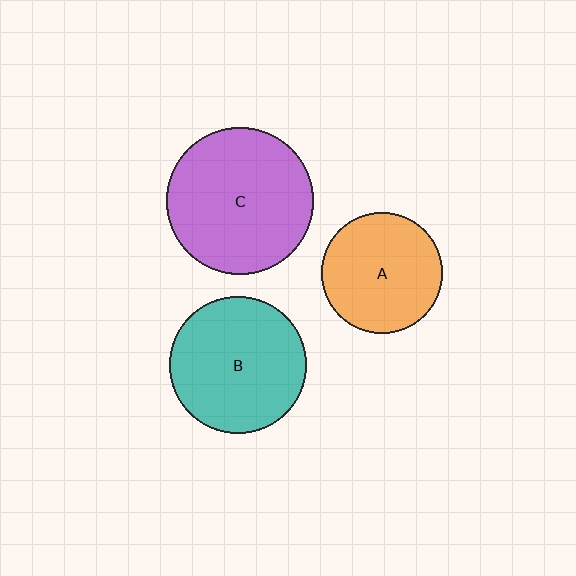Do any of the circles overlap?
No, none of the circles overlap.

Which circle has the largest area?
Circle C (purple).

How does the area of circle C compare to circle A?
Approximately 1.5 times.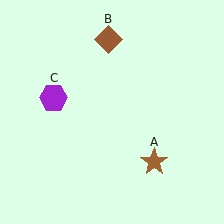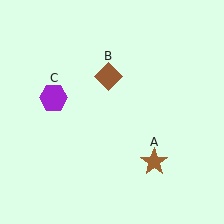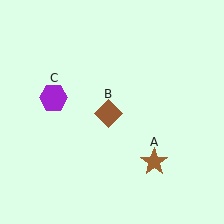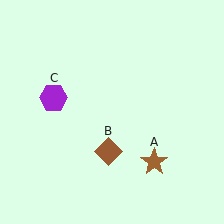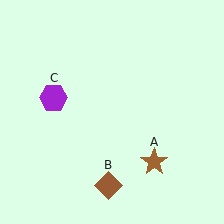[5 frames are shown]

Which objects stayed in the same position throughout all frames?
Brown star (object A) and purple hexagon (object C) remained stationary.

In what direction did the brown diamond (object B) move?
The brown diamond (object B) moved down.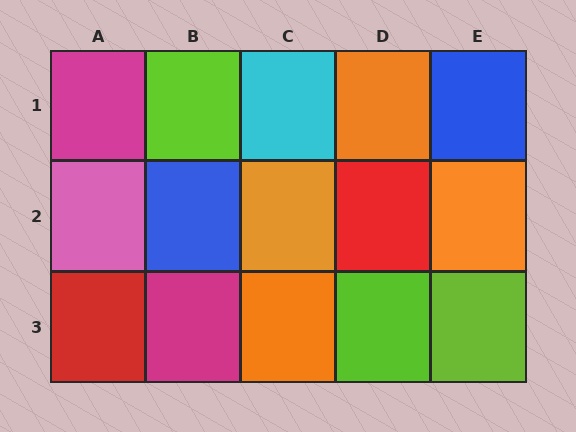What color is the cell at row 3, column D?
Lime.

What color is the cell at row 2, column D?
Red.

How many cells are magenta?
2 cells are magenta.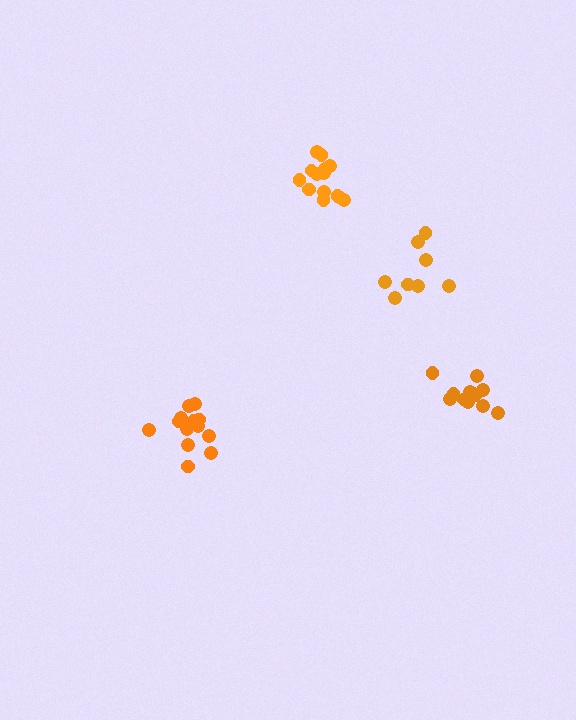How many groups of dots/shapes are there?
There are 4 groups.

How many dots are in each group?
Group 1: 8 dots, Group 2: 14 dots, Group 3: 12 dots, Group 4: 13 dots (47 total).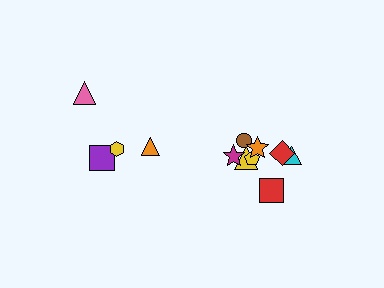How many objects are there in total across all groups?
There are 12 objects.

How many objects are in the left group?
There are 4 objects.